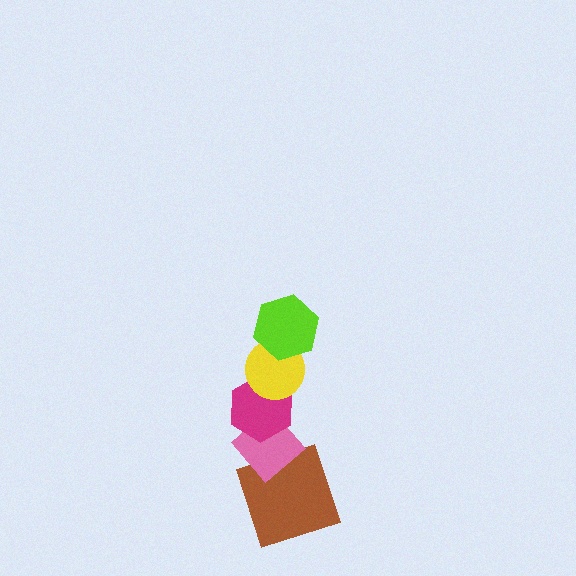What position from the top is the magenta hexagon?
The magenta hexagon is 3rd from the top.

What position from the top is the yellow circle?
The yellow circle is 2nd from the top.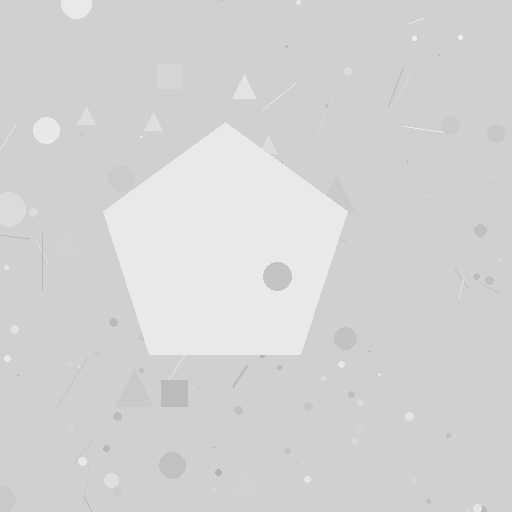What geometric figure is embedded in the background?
A pentagon is embedded in the background.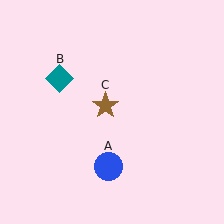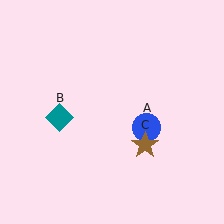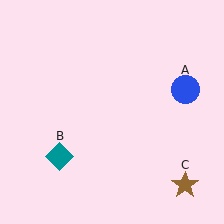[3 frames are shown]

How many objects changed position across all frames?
3 objects changed position: blue circle (object A), teal diamond (object B), brown star (object C).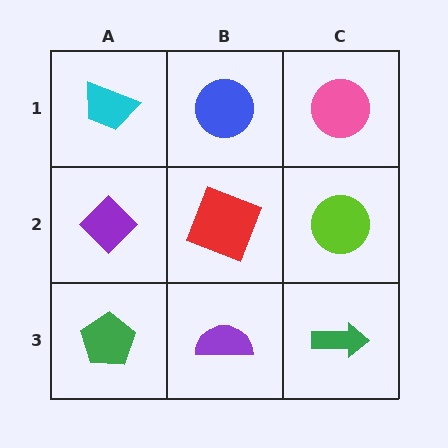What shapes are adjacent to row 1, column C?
A lime circle (row 2, column C), a blue circle (row 1, column B).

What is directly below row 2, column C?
A green arrow.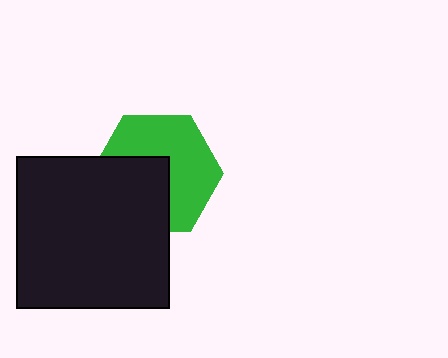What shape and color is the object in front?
The object in front is a black square.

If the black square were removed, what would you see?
You would see the complete green hexagon.